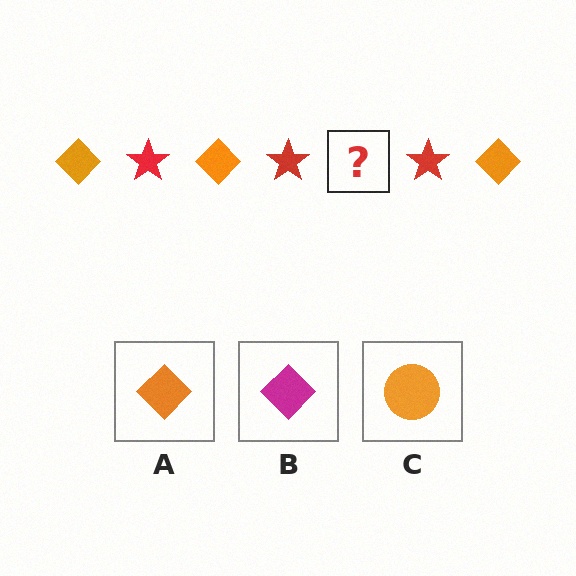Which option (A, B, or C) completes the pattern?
A.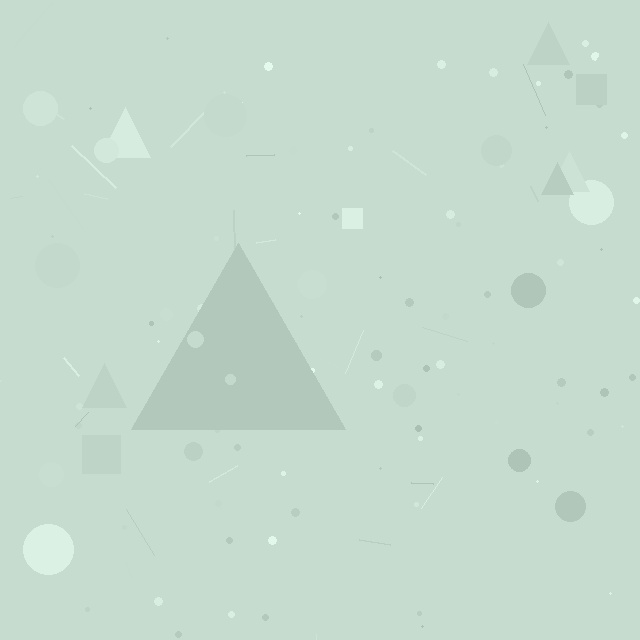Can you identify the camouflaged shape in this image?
The camouflaged shape is a triangle.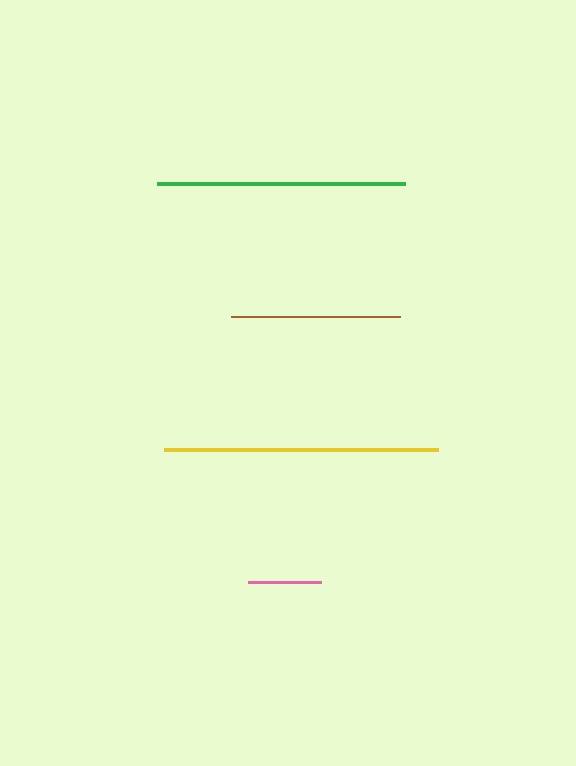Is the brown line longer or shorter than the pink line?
The brown line is longer than the pink line.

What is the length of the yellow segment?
The yellow segment is approximately 274 pixels long.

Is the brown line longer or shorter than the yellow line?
The yellow line is longer than the brown line.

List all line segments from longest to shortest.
From longest to shortest: yellow, green, brown, pink.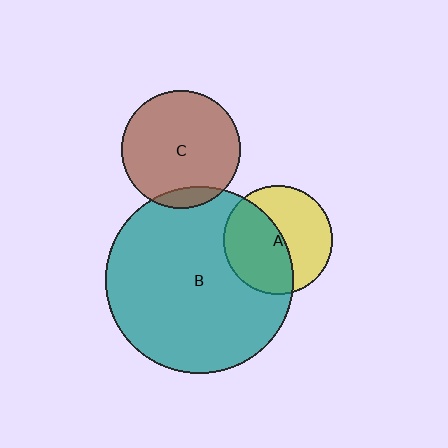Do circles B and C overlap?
Yes.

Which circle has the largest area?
Circle B (teal).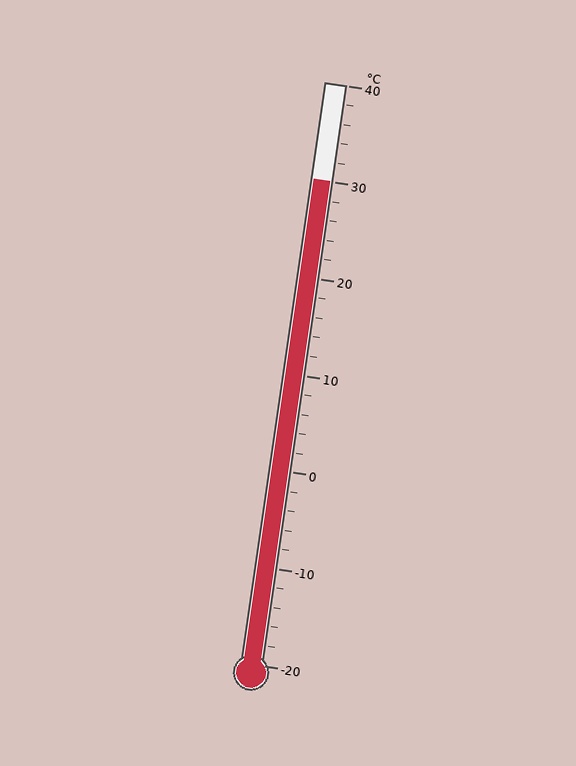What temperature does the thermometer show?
The thermometer shows approximately 30°C.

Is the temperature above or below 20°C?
The temperature is above 20°C.